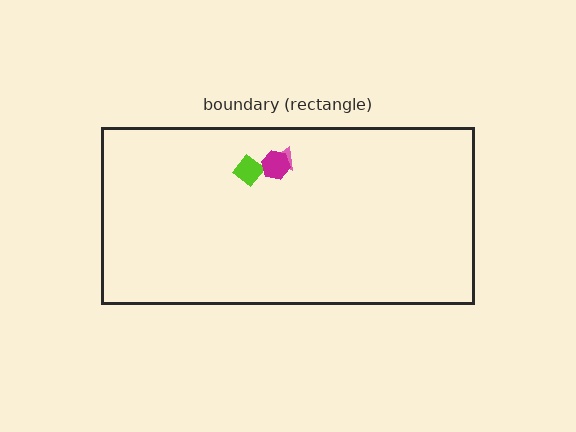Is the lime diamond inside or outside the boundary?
Inside.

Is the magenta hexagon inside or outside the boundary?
Inside.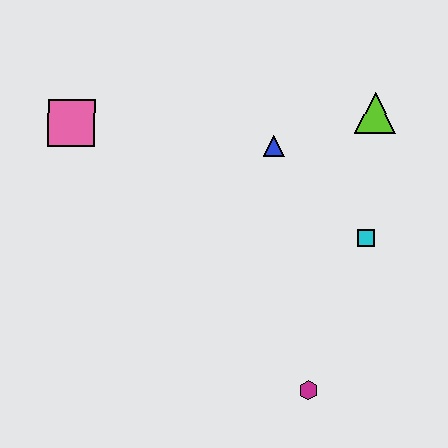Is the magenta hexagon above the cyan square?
No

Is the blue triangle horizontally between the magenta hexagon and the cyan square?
No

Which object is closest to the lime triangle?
The blue triangle is closest to the lime triangle.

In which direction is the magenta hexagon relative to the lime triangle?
The magenta hexagon is below the lime triangle.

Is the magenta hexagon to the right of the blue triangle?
Yes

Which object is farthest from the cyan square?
The pink square is farthest from the cyan square.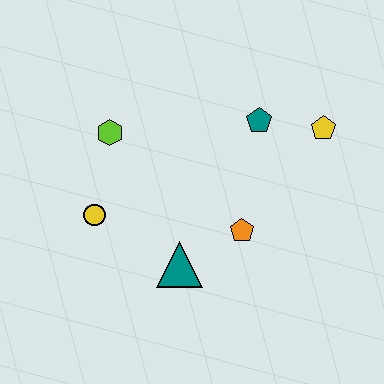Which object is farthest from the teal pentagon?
The yellow circle is farthest from the teal pentagon.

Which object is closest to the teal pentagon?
The yellow pentagon is closest to the teal pentagon.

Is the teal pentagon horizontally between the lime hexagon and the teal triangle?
No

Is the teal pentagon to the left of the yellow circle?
No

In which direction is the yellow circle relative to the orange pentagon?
The yellow circle is to the left of the orange pentagon.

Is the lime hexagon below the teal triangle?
No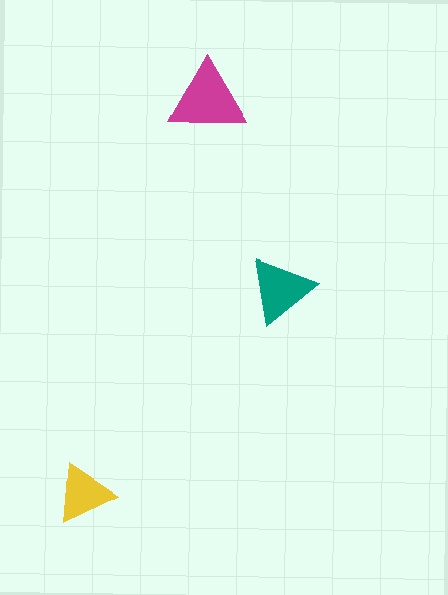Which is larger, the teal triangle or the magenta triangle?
The magenta one.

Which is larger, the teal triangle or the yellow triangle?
The teal one.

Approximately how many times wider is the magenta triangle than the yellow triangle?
About 1.5 times wider.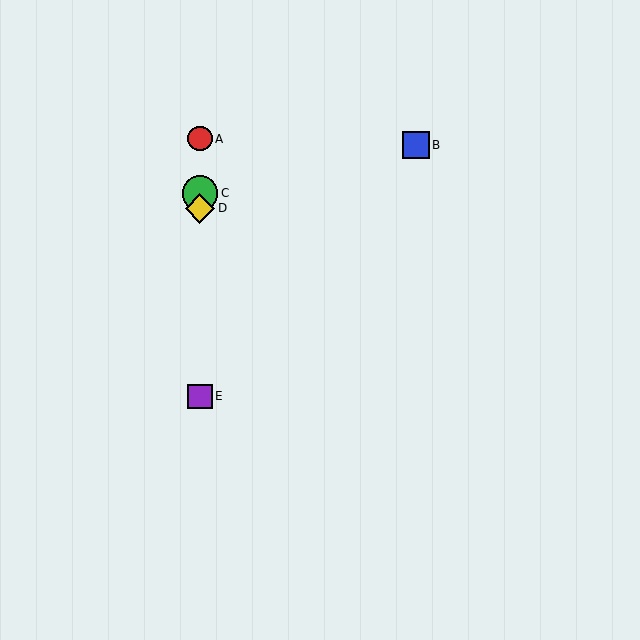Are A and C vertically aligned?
Yes, both are at x≈200.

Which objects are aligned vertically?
Objects A, C, D, E are aligned vertically.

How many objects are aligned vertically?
4 objects (A, C, D, E) are aligned vertically.